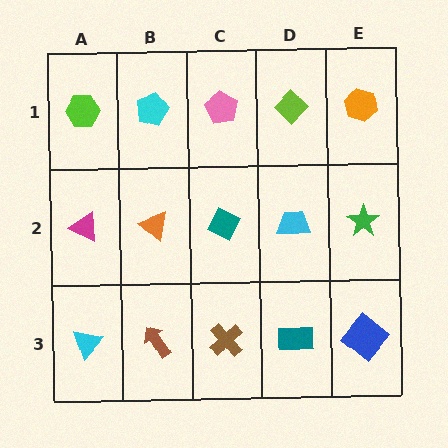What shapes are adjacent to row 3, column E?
A green star (row 2, column E), a teal rectangle (row 3, column D).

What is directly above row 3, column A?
A magenta triangle.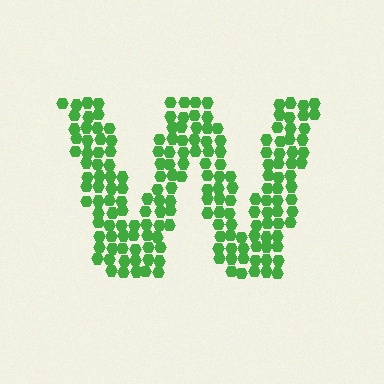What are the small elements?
The small elements are hexagons.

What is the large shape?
The large shape is the letter W.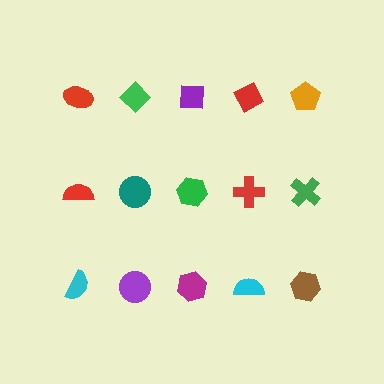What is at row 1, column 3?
A purple square.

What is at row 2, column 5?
A green cross.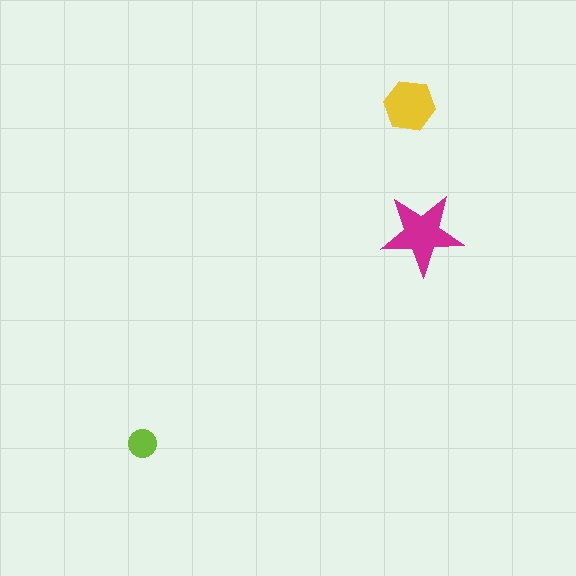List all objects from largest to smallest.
The magenta star, the yellow hexagon, the lime circle.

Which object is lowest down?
The lime circle is bottommost.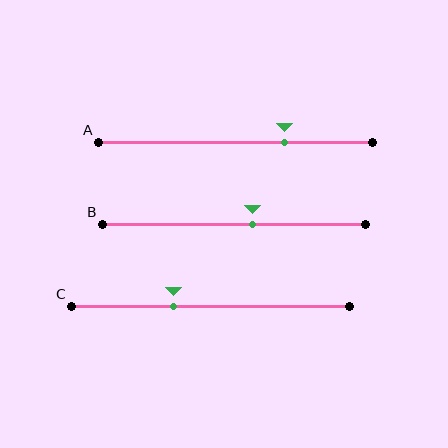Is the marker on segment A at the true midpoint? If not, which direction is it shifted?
No, the marker on segment A is shifted to the right by about 18% of the segment length.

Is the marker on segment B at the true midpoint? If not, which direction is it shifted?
No, the marker on segment B is shifted to the right by about 7% of the segment length.